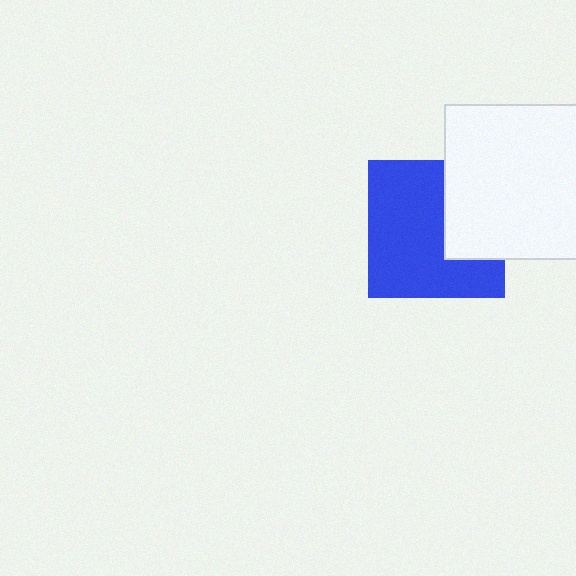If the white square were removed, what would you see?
You would see the complete blue square.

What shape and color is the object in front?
The object in front is a white square.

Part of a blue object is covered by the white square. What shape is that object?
It is a square.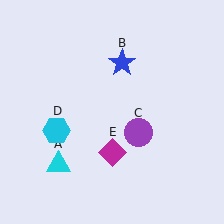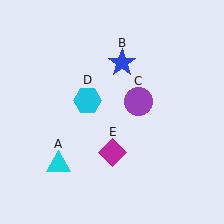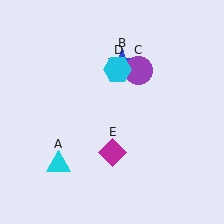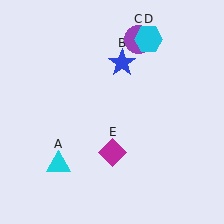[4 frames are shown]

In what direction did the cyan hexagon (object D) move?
The cyan hexagon (object D) moved up and to the right.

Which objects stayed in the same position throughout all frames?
Cyan triangle (object A) and blue star (object B) and magenta diamond (object E) remained stationary.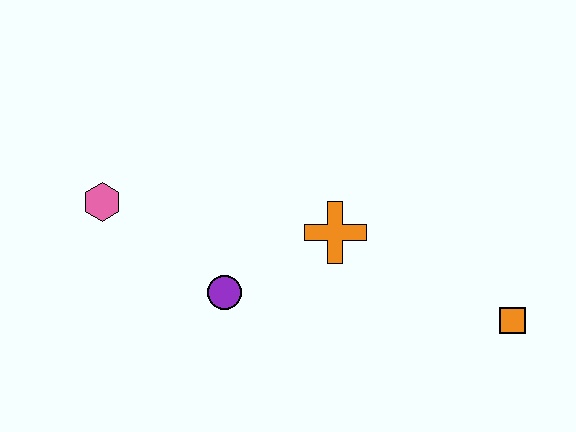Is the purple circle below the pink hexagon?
Yes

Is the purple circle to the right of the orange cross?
No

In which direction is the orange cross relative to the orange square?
The orange cross is to the left of the orange square.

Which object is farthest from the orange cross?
The pink hexagon is farthest from the orange cross.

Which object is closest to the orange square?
The orange cross is closest to the orange square.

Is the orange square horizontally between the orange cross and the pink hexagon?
No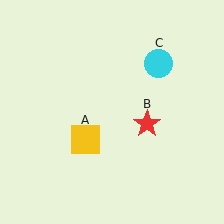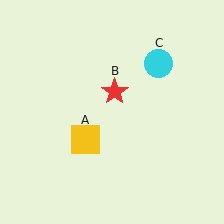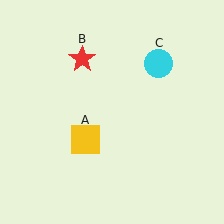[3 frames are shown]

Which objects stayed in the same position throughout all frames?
Yellow square (object A) and cyan circle (object C) remained stationary.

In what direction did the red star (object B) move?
The red star (object B) moved up and to the left.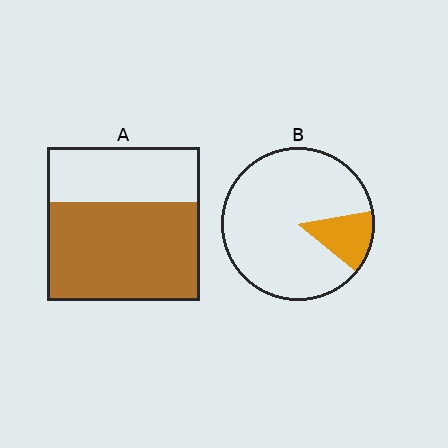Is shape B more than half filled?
No.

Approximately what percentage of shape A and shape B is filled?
A is approximately 65% and B is approximately 15%.